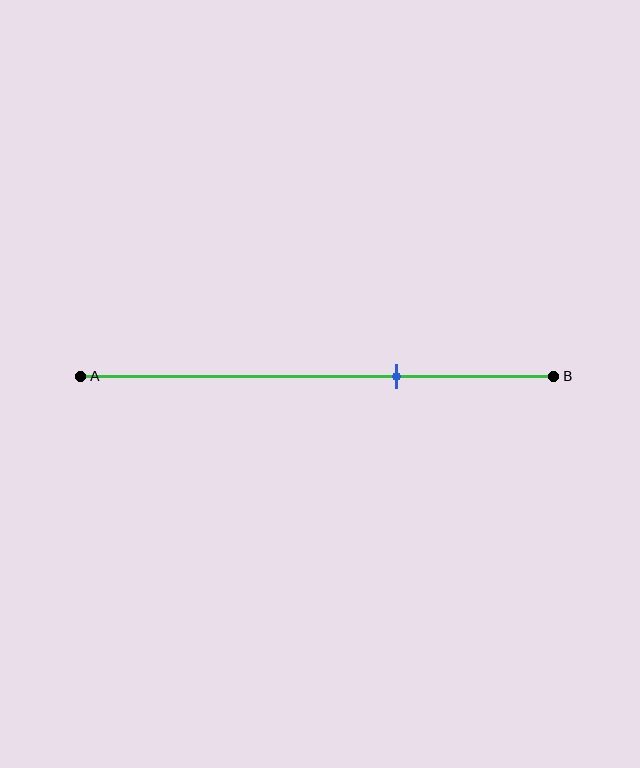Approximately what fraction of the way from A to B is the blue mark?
The blue mark is approximately 65% of the way from A to B.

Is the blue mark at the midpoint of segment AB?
No, the mark is at about 65% from A, not at the 50% midpoint.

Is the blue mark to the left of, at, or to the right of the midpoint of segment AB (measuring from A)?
The blue mark is to the right of the midpoint of segment AB.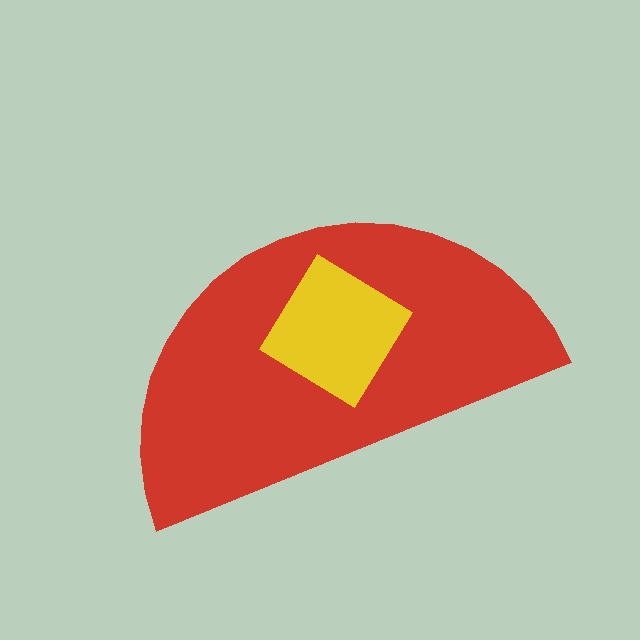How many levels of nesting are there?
2.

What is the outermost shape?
The red semicircle.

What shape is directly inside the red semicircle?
The yellow diamond.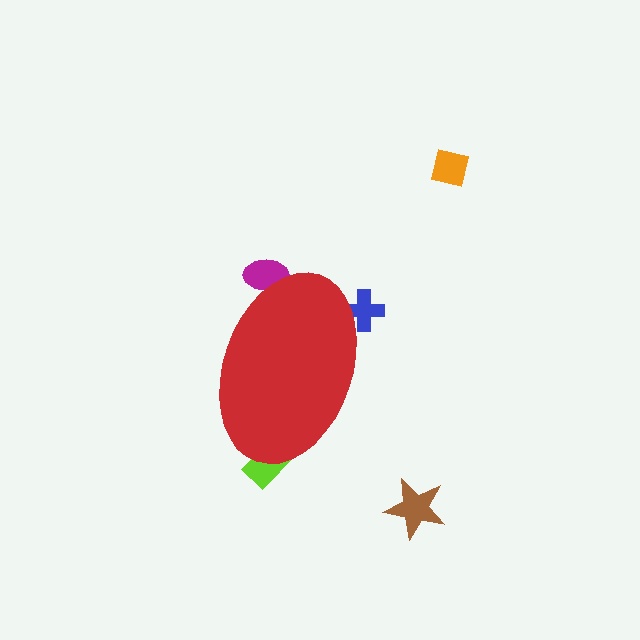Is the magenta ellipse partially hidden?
Yes, the magenta ellipse is partially hidden behind the red ellipse.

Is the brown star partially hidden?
No, the brown star is fully visible.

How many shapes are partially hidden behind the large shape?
3 shapes are partially hidden.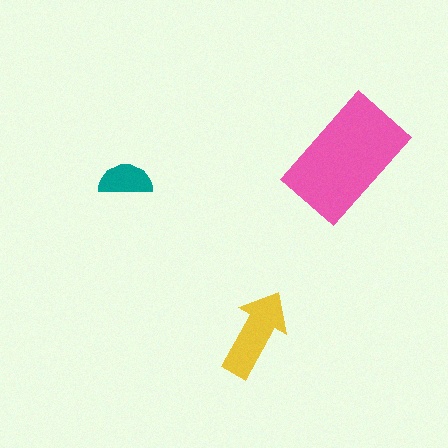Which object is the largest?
The pink rectangle.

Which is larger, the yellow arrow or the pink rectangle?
The pink rectangle.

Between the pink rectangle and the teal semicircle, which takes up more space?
The pink rectangle.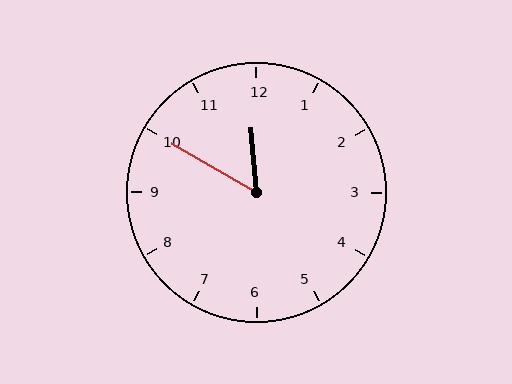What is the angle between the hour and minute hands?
Approximately 55 degrees.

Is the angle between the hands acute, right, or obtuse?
It is acute.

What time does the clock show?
11:50.